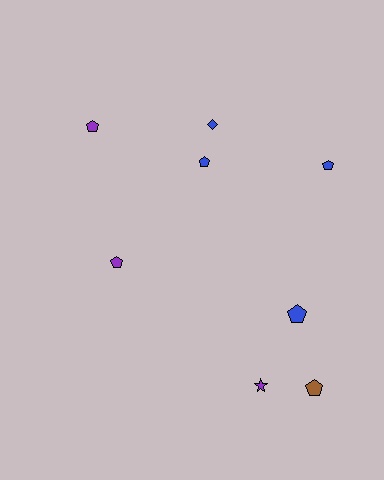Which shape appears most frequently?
Pentagon, with 6 objects.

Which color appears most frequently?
Blue, with 4 objects.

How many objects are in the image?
There are 8 objects.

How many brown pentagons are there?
There is 1 brown pentagon.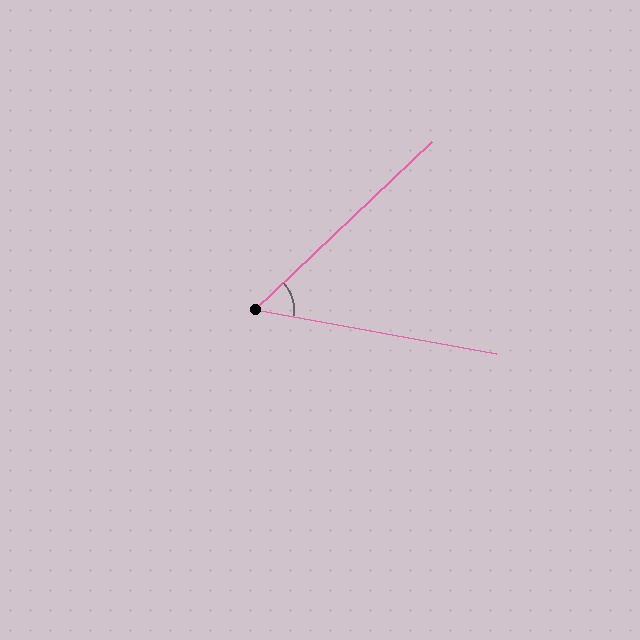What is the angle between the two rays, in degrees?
Approximately 54 degrees.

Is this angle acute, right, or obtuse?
It is acute.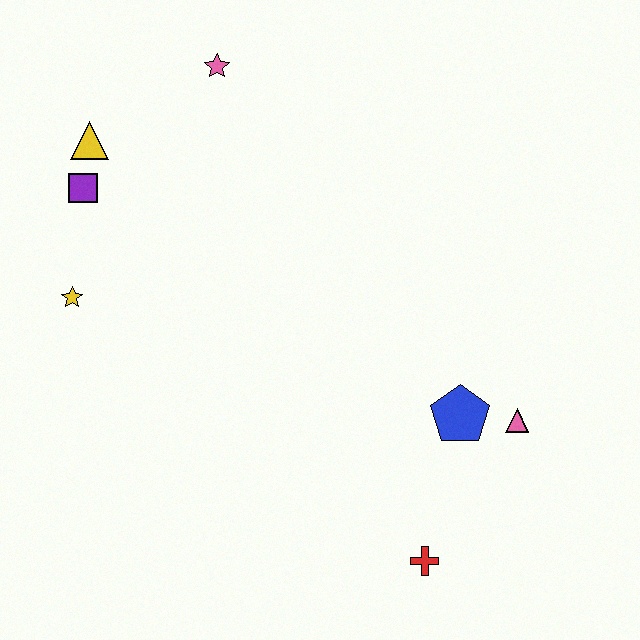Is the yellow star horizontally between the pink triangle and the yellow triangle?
No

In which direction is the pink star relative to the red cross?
The pink star is above the red cross.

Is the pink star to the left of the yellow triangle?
No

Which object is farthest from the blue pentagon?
The yellow triangle is farthest from the blue pentagon.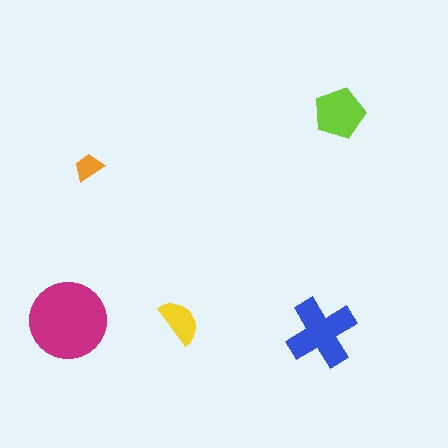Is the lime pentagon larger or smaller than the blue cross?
Smaller.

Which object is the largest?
The magenta circle.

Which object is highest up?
The lime pentagon is topmost.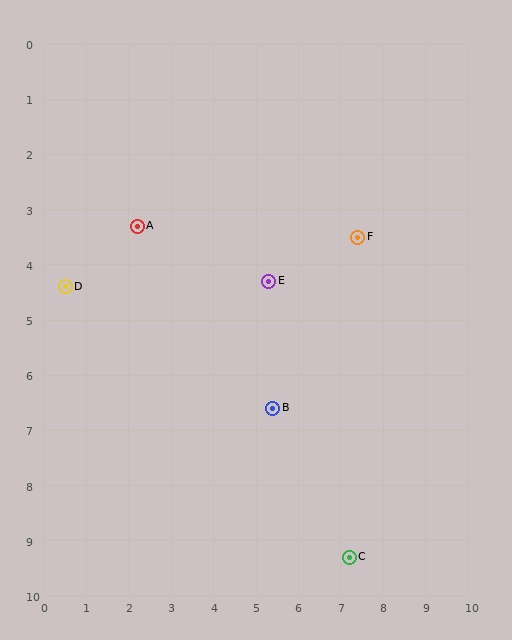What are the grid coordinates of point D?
Point D is at approximately (0.5, 4.4).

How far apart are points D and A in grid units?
Points D and A are about 2.0 grid units apart.